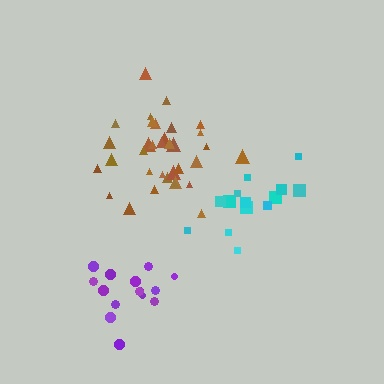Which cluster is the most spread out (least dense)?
Cyan.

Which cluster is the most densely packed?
Brown.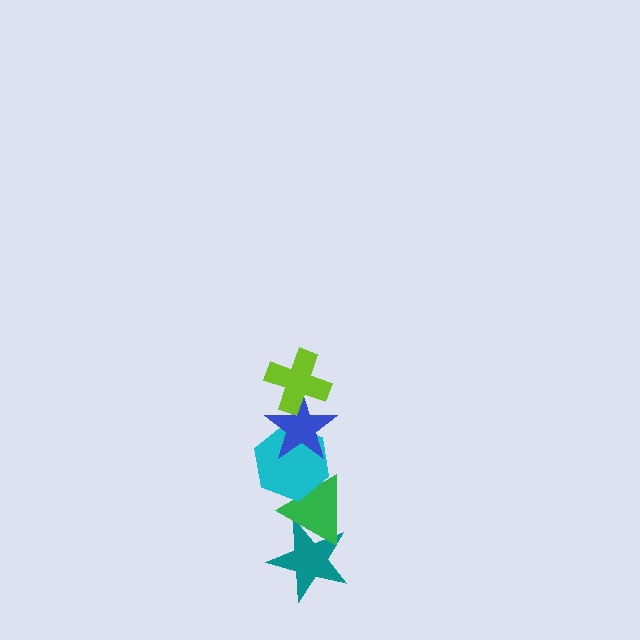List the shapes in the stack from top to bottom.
From top to bottom: the lime cross, the blue star, the cyan hexagon, the green triangle, the teal star.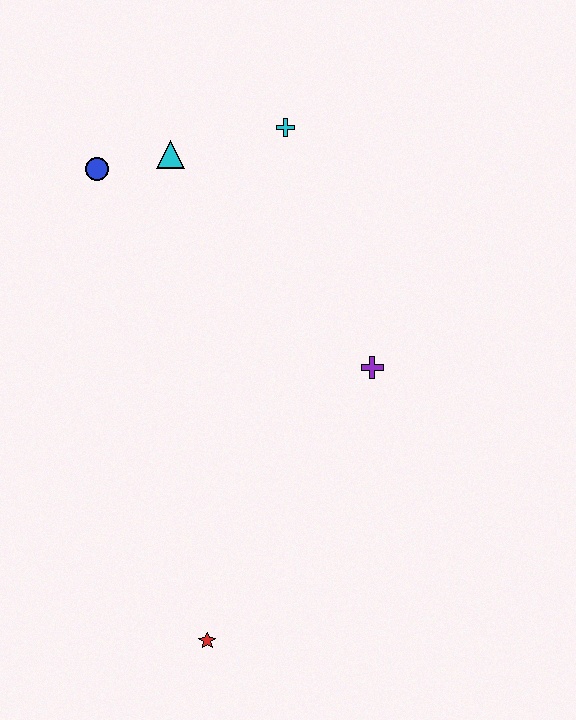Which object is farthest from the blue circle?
The red star is farthest from the blue circle.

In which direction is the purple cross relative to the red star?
The purple cross is above the red star.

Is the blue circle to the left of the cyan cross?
Yes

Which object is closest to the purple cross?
The cyan cross is closest to the purple cross.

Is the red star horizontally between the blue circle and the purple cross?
Yes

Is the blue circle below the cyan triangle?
Yes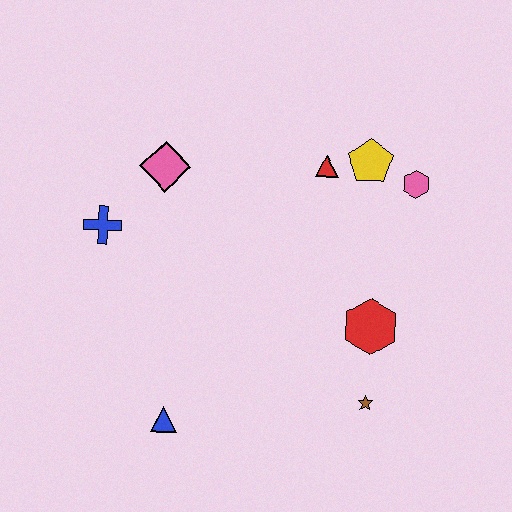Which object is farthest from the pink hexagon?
The blue triangle is farthest from the pink hexagon.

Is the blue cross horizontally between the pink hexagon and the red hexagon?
No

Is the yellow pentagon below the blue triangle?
No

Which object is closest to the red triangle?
The yellow pentagon is closest to the red triangle.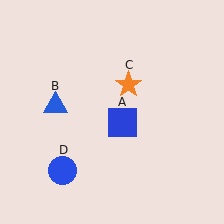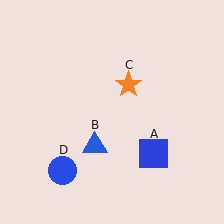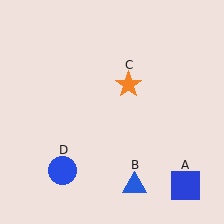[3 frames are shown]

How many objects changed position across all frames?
2 objects changed position: blue square (object A), blue triangle (object B).